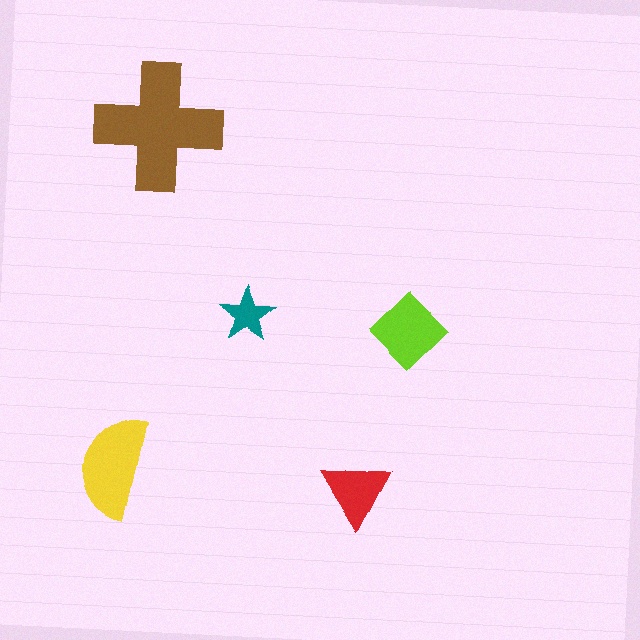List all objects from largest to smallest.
The brown cross, the yellow semicircle, the lime diamond, the red triangle, the teal star.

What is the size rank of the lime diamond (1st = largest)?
3rd.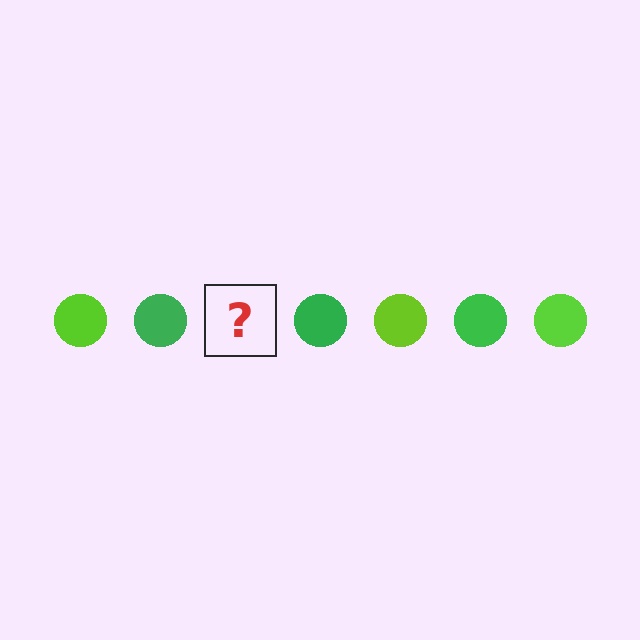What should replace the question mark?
The question mark should be replaced with a lime circle.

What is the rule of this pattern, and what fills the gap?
The rule is that the pattern cycles through lime, green circles. The gap should be filled with a lime circle.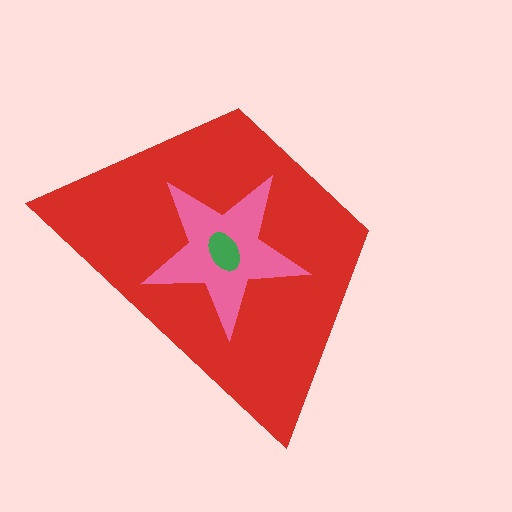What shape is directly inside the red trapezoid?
The pink star.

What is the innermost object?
The green ellipse.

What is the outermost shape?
The red trapezoid.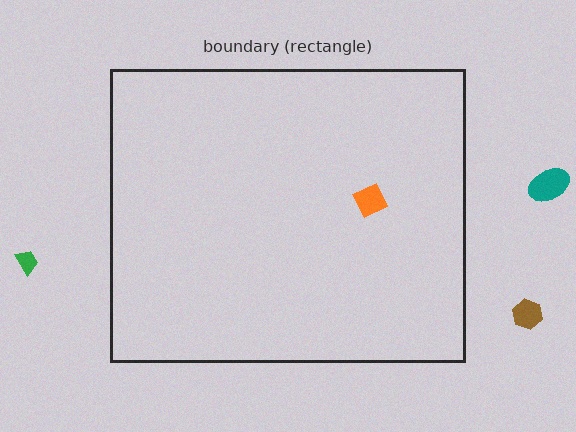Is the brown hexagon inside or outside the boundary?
Outside.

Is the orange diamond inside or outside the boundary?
Inside.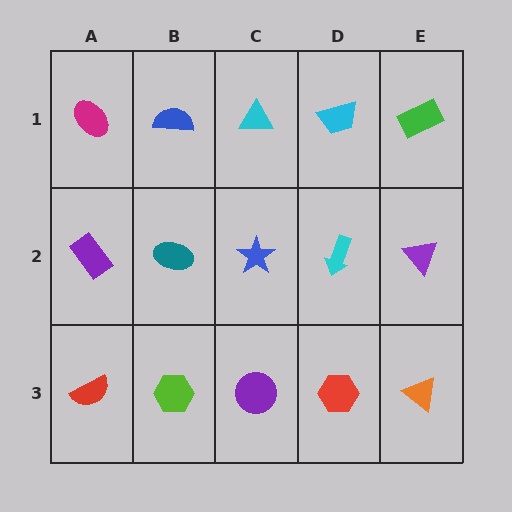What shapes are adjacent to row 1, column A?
A purple rectangle (row 2, column A), a blue semicircle (row 1, column B).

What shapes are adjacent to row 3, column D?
A cyan arrow (row 2, column D), a purple circle (row 3, column C), an orange triangle (row 3, column E).